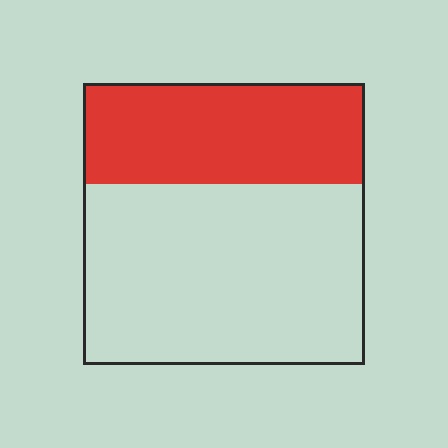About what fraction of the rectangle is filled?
About three eighths (3/8).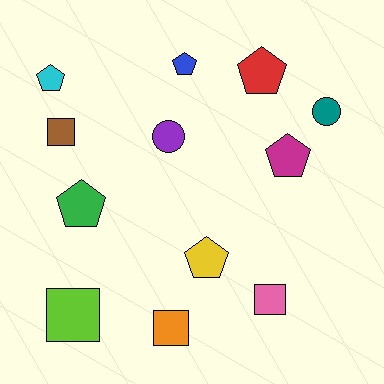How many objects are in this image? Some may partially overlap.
There are 12 objects.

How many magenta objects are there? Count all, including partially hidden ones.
There is 1 magenta object.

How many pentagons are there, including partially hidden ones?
There are 6 pentagons.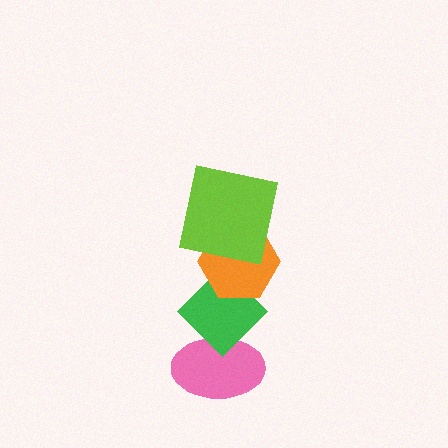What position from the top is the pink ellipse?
The pink ellipse is 4th from the top.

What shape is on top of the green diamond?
The orange hexagon is on top of the green diamond.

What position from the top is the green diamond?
The green diamond is 3rd from the top.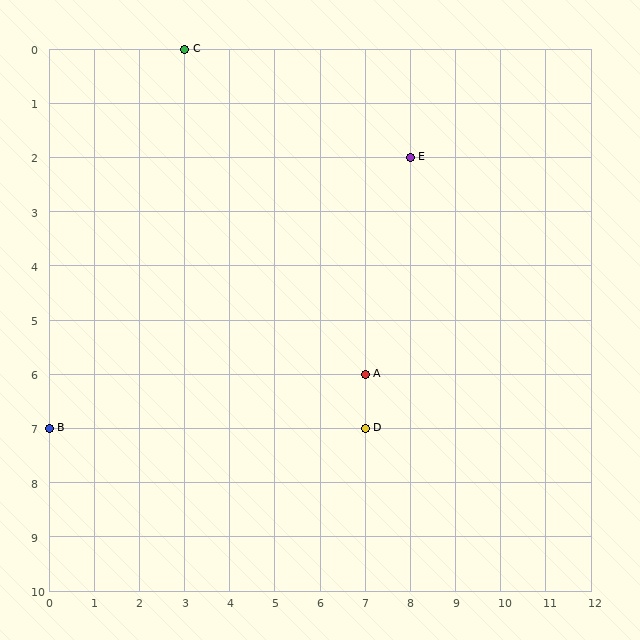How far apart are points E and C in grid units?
Points E and C are 5 columns and 2 rows apart (about 5.4 grid units diagonally).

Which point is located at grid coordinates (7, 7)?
Point D is at (7, 7).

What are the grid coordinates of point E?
Point E is at grid coordinates (8, 2).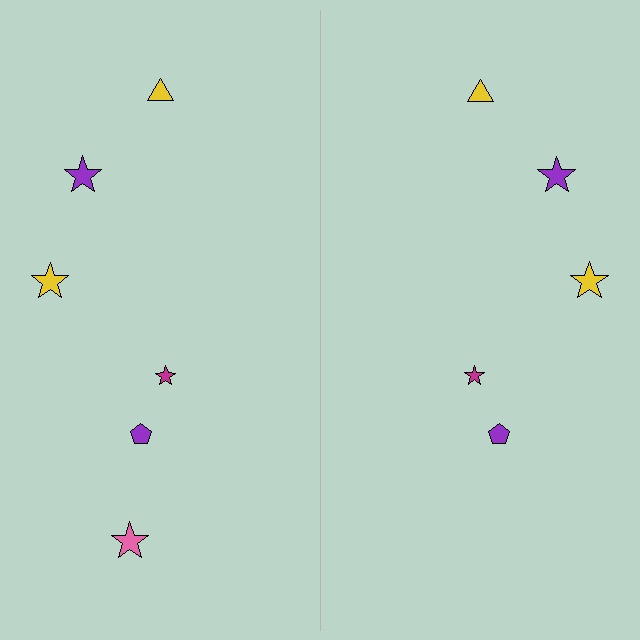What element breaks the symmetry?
A pink star is missing from the right side.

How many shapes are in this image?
There are 11 shapes in this image.